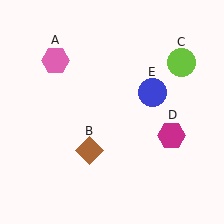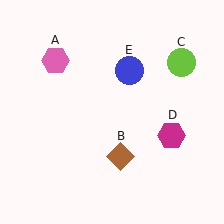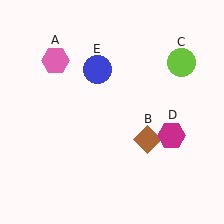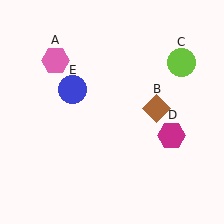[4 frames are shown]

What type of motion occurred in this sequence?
The brown diamond (object B), blue circle (object E) rotated counterclockwise around the center of the scene.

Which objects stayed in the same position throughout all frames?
Pink hexagon (object A) and lime circle (object C) and magenta hexagon (object D) remained stationary.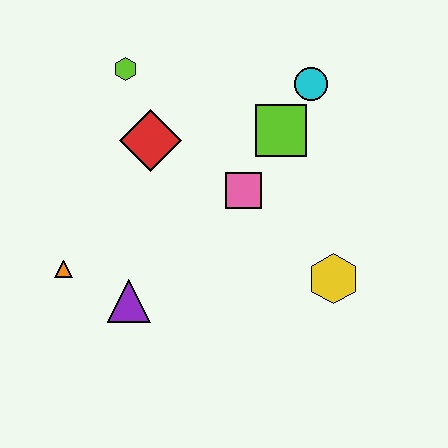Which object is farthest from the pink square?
The orange triangle is farthest from the pink square.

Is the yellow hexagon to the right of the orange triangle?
Yes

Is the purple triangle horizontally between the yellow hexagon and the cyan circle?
No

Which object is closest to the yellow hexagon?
The pink square is closest to the yellow hexagon.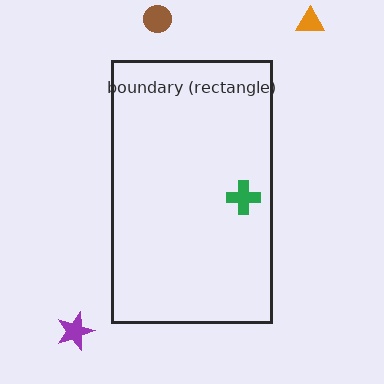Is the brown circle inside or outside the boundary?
Outside.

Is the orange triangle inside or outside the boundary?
Outside.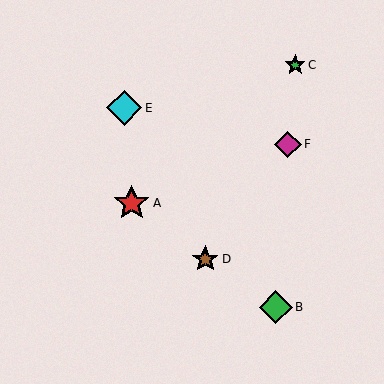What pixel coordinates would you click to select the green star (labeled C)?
Click at (295, 65) to select the green star C.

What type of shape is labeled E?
Shape E is a cyan diamond.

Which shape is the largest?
The red star (labeled A) is the largest.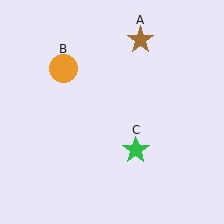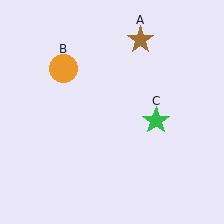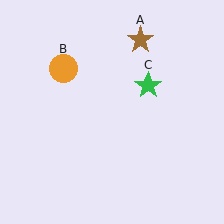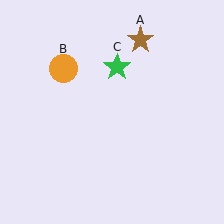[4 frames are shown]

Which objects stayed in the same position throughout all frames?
Brown star (object A) and orange circle (object B) remained stationary.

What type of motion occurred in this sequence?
The green star (object C) rotated counterclockwise around the center of the scene.